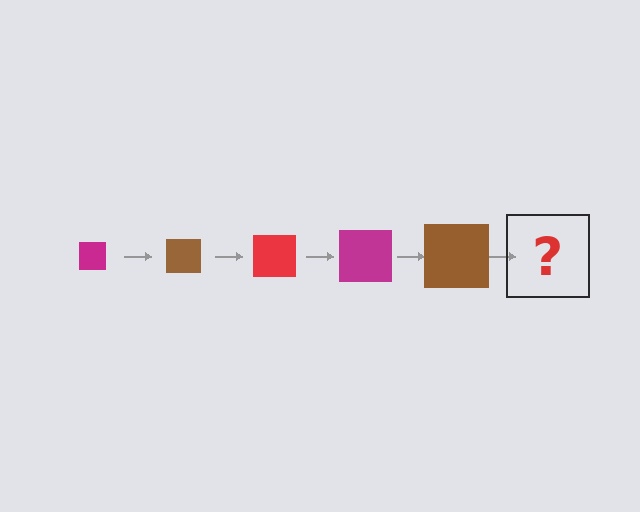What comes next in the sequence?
The next element should be a red square, larger than the previous one.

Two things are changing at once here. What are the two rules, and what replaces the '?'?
The two rules are that the square grows larger each step and the color cycles through magenta, brown, and red. The '?' should be a red square, larger than the previous one.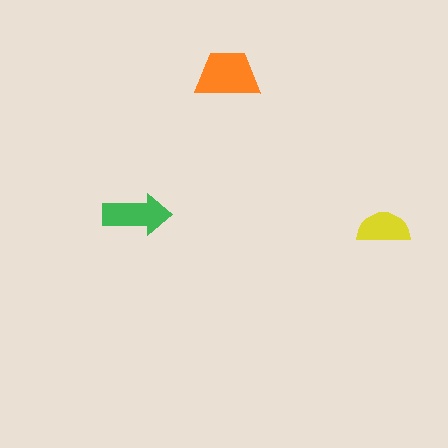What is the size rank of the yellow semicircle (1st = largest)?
3rd.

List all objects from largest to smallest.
The orange trapezoid, the green arrow, the yellow semicircle.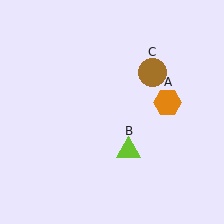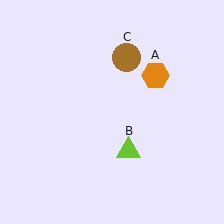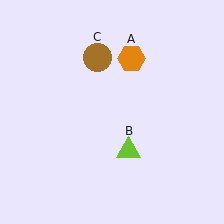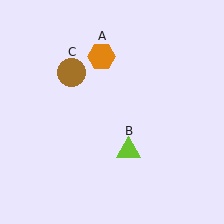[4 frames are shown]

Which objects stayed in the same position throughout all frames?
Lime triangle (object B) remained stationary.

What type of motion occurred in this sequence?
The orange hexagon (object A), brown circle (object C) rotated counterclockwise around the center of the scene.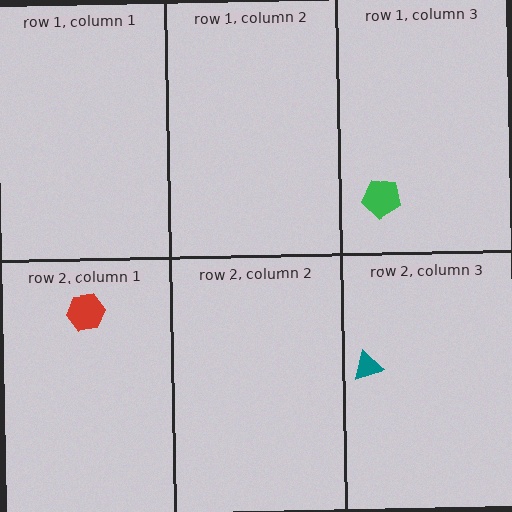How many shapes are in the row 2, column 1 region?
1.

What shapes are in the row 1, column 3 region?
The green pentagon.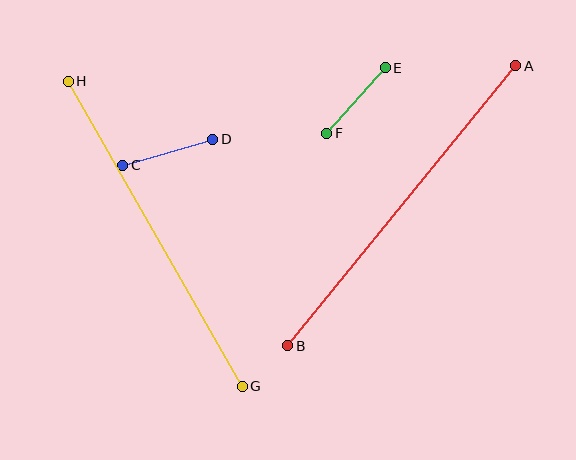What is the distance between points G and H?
The distance is approximately 351 pixels.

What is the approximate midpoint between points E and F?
The midpoint is at approximately (356, 100) pixels.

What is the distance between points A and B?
The distance is approximately 361 pixels.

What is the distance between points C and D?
The distance is approximately 94 pixels.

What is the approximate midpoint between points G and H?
The midpoint is at approximately (155, 234) pixels.